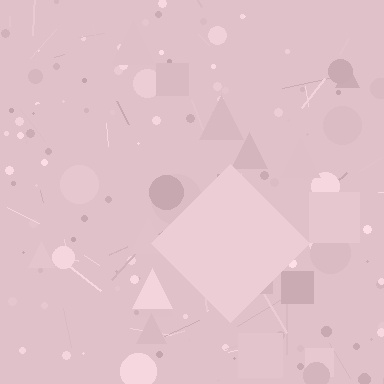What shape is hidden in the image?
A diamond is hidden in the image.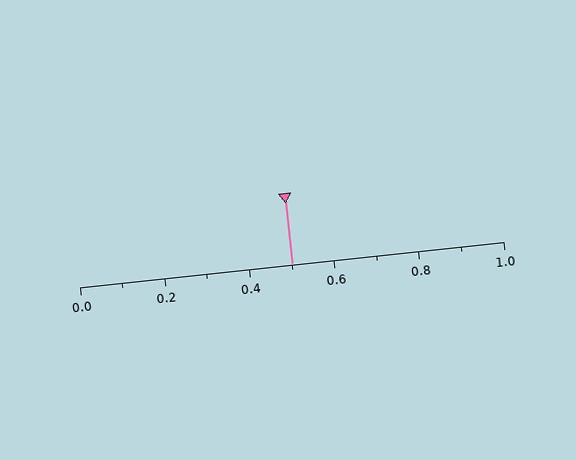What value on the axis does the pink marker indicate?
The marker indicates approximately 0.5.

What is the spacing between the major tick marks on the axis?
The major ticks are spaced 0.2 apart.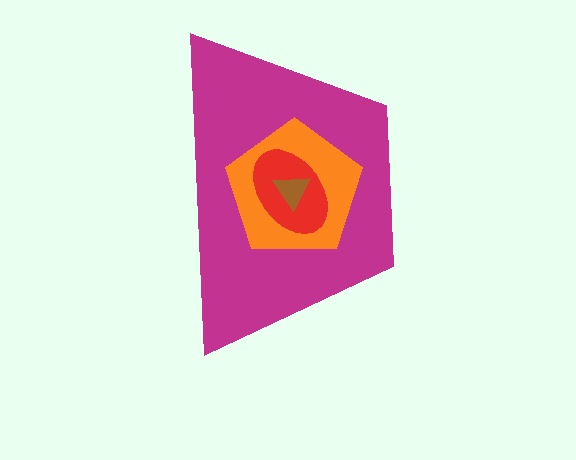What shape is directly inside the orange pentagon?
The red ellipse.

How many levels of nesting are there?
4.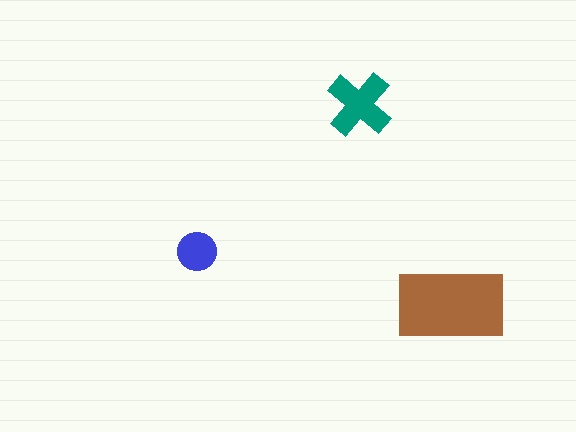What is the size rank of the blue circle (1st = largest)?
3rd.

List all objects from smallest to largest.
The blue circle, the teal cross, the brown rectangle.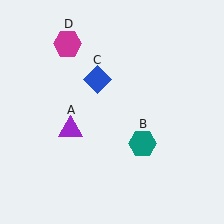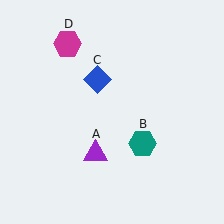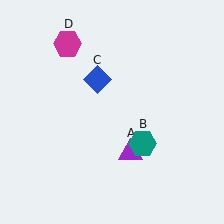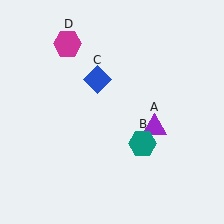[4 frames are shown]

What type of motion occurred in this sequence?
The purple triangle (object A) rotated counterclockwise around the center of the scene.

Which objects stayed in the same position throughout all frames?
Teal hexagon (object B) and blue diamond (object C) and magenta hexagon (object D) remained stationary.